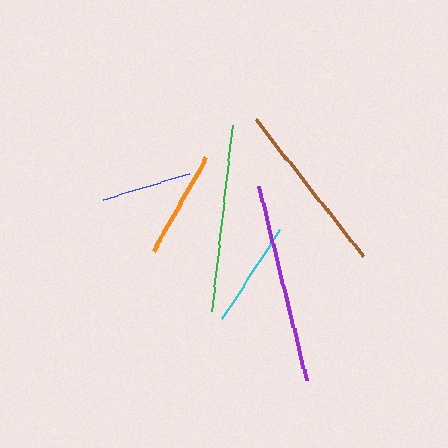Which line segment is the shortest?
The blue line is the shortest at approximately 89 pixels.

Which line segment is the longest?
The purple line is the longest at approximately 200 pixels.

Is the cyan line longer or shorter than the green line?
The green line is longer than the cyan line.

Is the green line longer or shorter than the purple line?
The purple line is longer than the green line.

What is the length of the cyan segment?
The cyan segment is approximately 107 pixels long.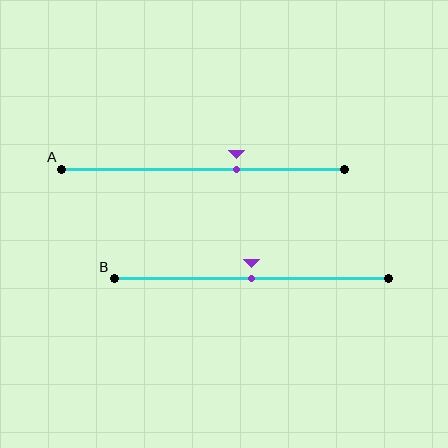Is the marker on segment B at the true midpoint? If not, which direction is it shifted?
Yes, the marker on segment B is at the true midpoint.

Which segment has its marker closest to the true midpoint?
Segment B has its marker closest to the true midpoint.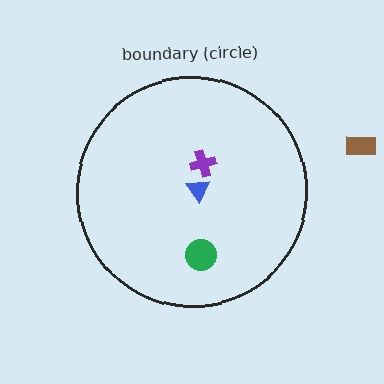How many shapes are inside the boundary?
3 inside, 1 outside.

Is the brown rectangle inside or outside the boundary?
Outside.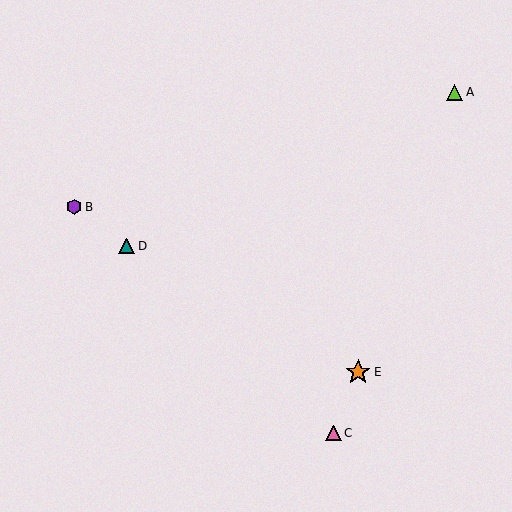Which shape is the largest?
The orange star (labeled E) is the largest.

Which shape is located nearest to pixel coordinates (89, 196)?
The purple hexagon (labeled B) at (74, 207) is nearest to that location.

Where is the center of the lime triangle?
The center of the lime triangle is at (455, 92).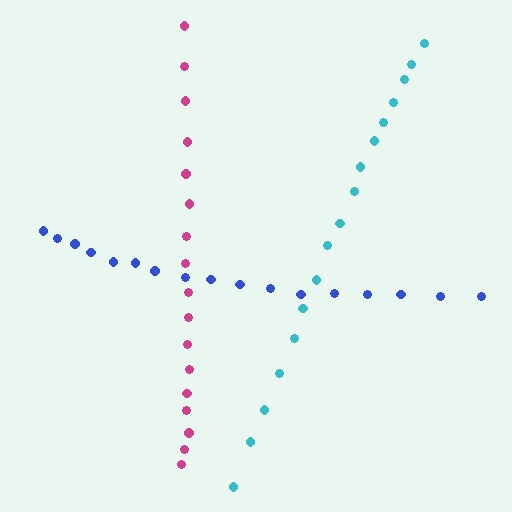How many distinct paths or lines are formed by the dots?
There are 3 distinct paths.